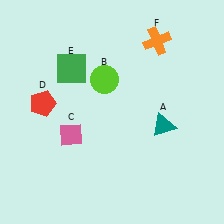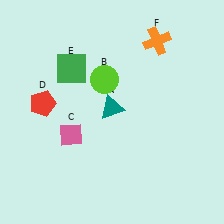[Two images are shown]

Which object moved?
The teal triangle (A) moved left.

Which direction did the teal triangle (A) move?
The teal triangle (A) moved left.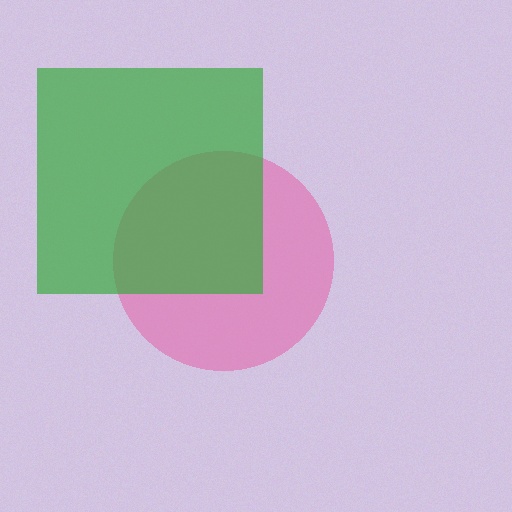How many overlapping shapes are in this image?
There are 2 overlapping shapes in the image.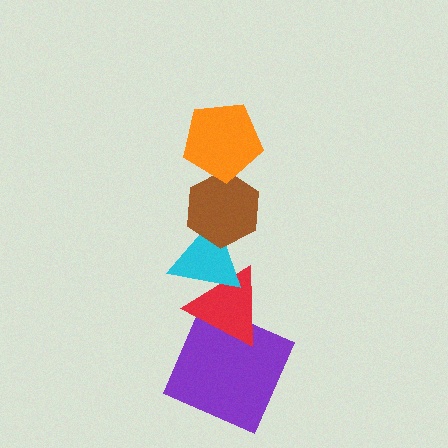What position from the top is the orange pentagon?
The orange pentagon is 1st from the top.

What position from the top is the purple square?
The purple square is 5th from the top.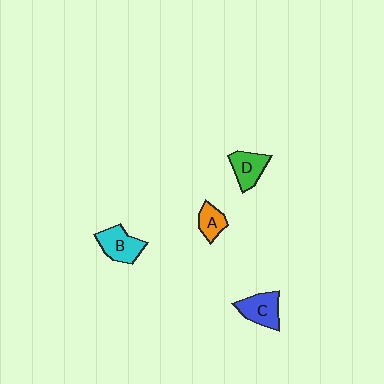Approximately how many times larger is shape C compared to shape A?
Approximately 1.5 times.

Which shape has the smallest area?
Shape A (orange).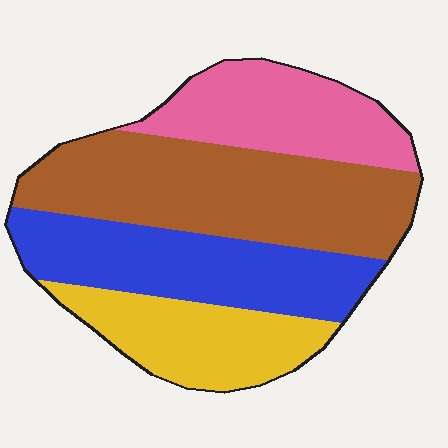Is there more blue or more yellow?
Blue.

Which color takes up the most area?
Brown, at roughly 35%.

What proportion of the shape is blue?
Blue covers 26% of the shape.